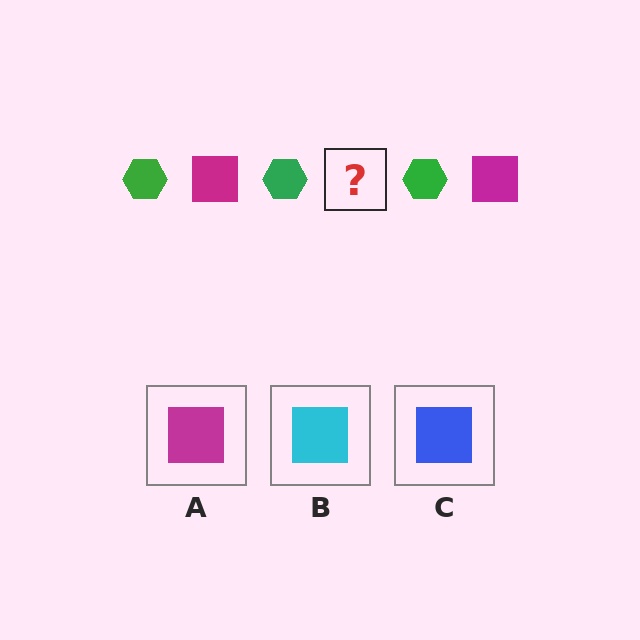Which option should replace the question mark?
Option A.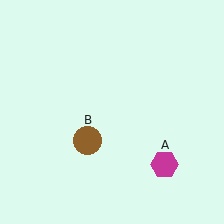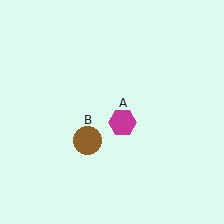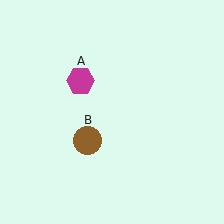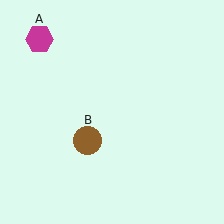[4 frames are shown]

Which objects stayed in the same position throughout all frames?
Brown circle (object B) remained stationary.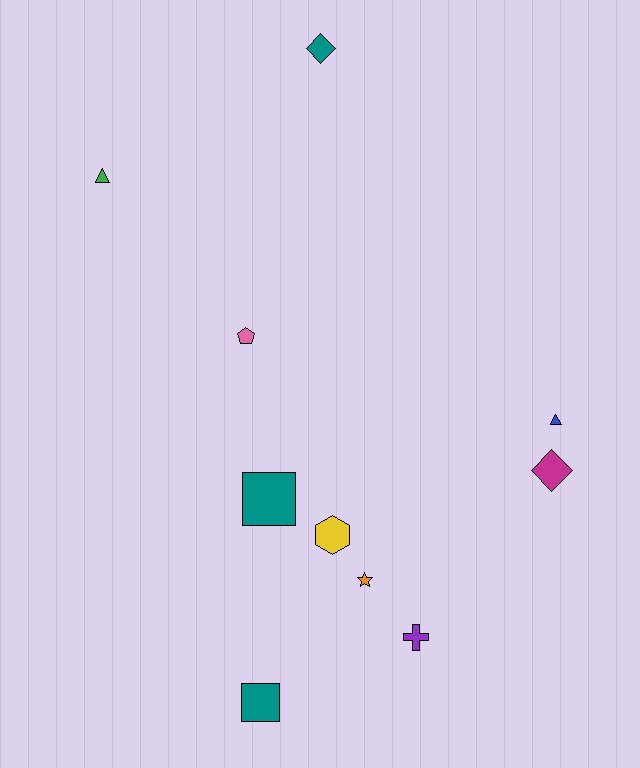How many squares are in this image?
There are 2 squares.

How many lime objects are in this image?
There are no lime objects.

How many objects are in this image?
There are 10 objects.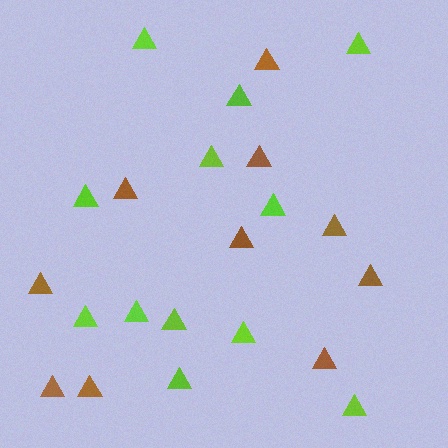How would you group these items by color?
There are 2 groups: one group of lime triangles (12) and one group of brown triangles (10).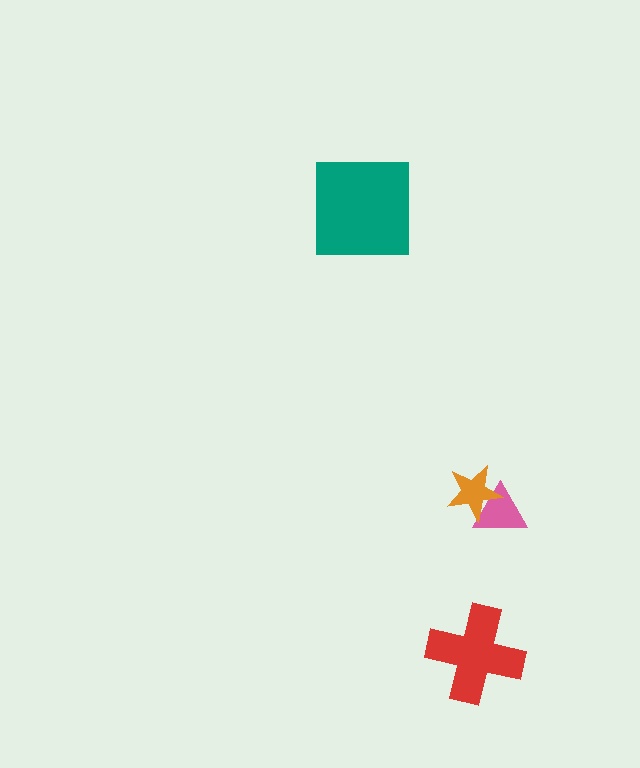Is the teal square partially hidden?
No, no other shape covers it.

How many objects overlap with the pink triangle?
1 object overlaps with the pink triangle.